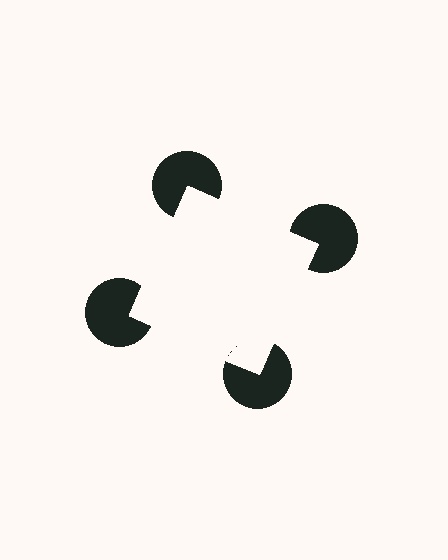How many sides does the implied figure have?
4 sides.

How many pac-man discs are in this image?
There are 4 — one at each vertex of the illusory square.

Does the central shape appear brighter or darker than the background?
It typically appears slightly brighter than the background, even though no actual brightness change is drawn.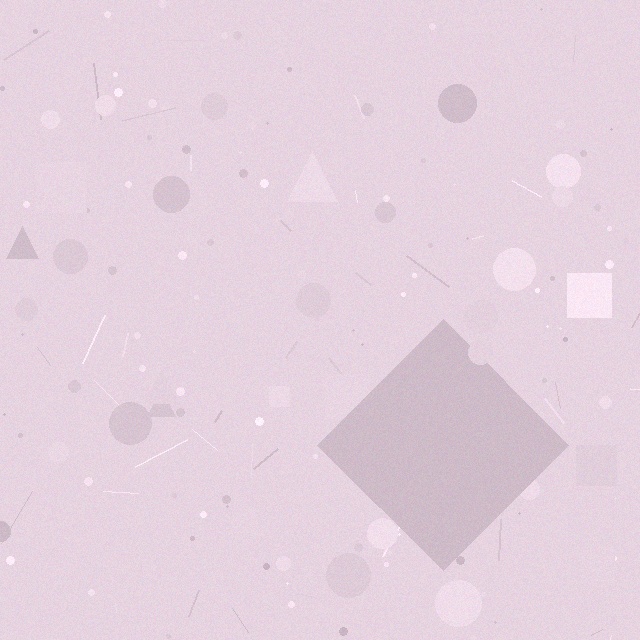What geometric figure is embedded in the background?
A diamond is embedded in the background.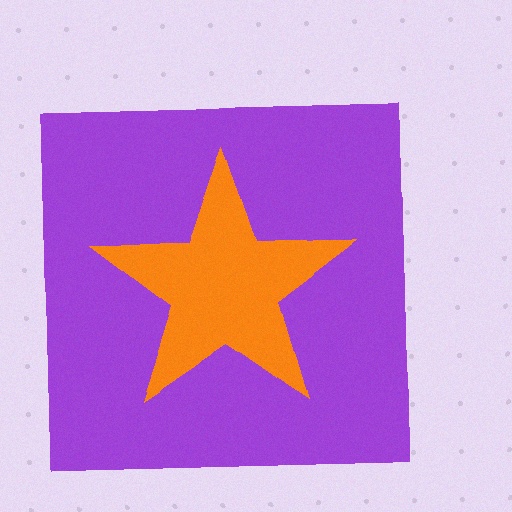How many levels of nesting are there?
2.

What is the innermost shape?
The orange star.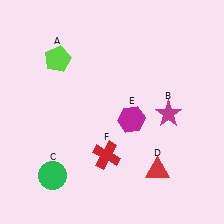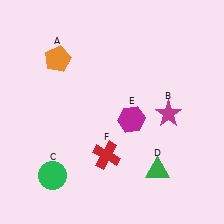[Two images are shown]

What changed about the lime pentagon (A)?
In Image 1, A is lime. In Image 2, it changed to orange.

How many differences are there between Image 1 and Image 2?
There are 2 differences between the two images.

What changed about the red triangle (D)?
In Image 1, D is red. In Image 2, it changed to green.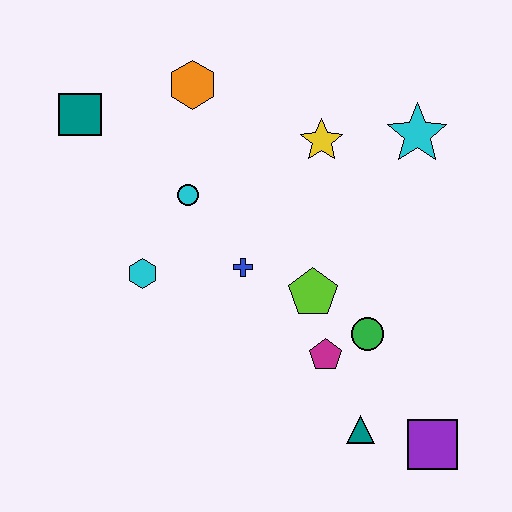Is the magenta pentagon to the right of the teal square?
Yes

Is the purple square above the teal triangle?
No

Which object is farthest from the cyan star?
The teal square is farthest from the cyan star.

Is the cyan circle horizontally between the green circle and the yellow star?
No